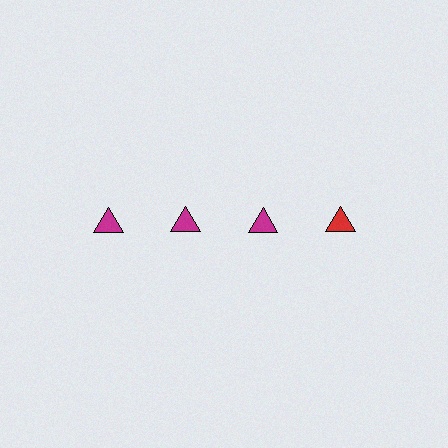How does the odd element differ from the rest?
It has a different color: red instead of magenta.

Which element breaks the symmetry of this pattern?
The red triangle in the top row, second from right column breaks the symmetry. All other shapes are magenta triangles.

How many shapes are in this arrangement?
There are 4 shapes arranged in a grid pattern.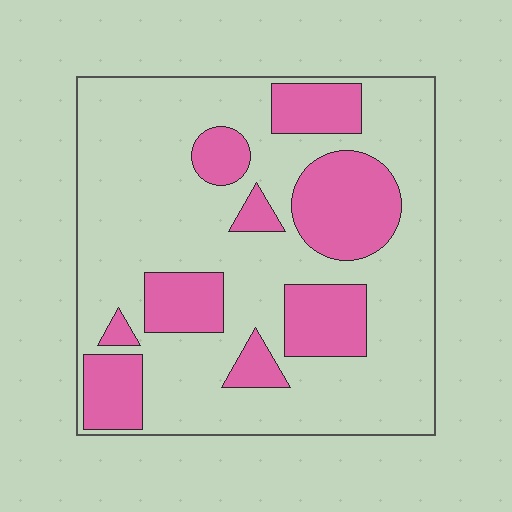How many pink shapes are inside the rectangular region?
9.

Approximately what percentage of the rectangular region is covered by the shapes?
Approximately 30%.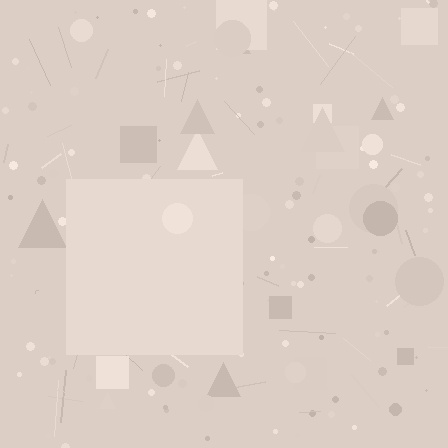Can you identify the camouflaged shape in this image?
The camouflaged shape is a square.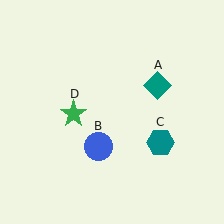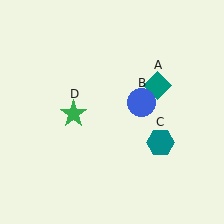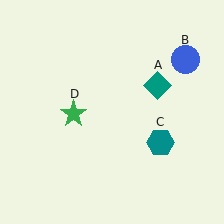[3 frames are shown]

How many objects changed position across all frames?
1 object changed position: blue circle (object B).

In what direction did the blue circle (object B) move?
The blue circle (object B) moved up and to the right.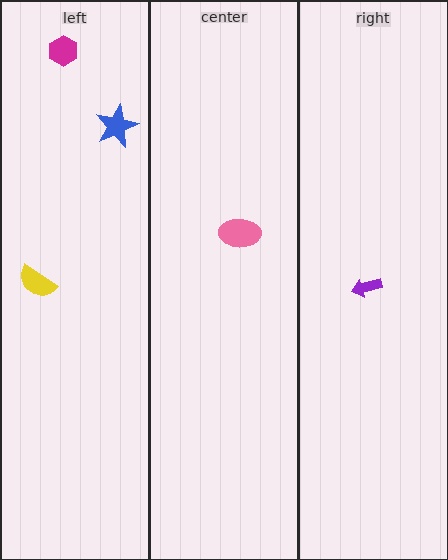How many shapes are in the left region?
3.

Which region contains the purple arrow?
The right region.